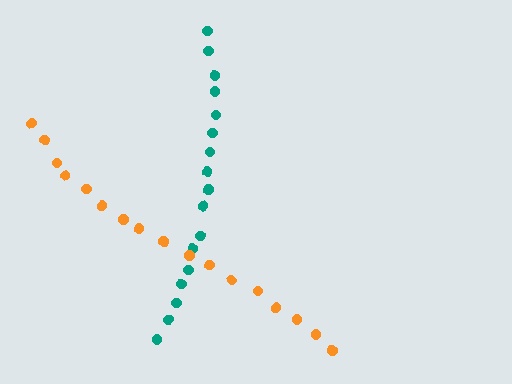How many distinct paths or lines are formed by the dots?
There are 2 distinct paths.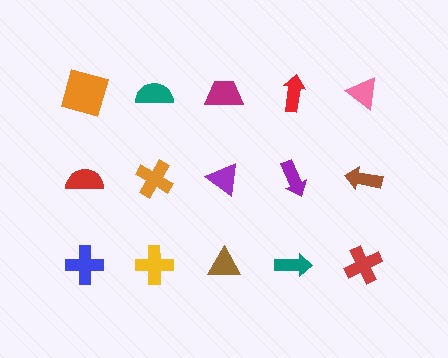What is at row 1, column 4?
A red arrow.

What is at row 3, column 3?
A brown triangle.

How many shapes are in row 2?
5 shapes.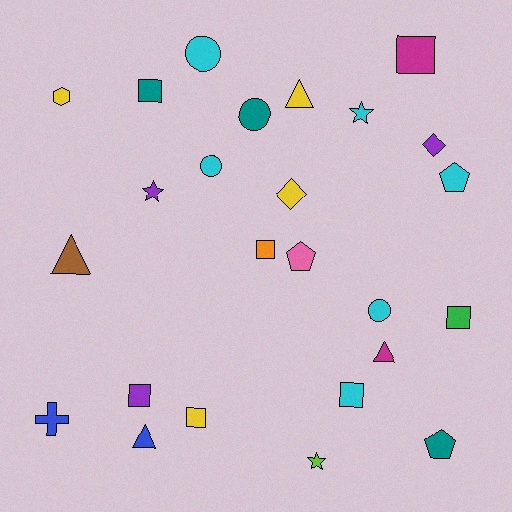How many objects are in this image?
There are 25 objects.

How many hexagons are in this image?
There is 1 hexagon.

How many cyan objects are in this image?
There are 6 cyan objects.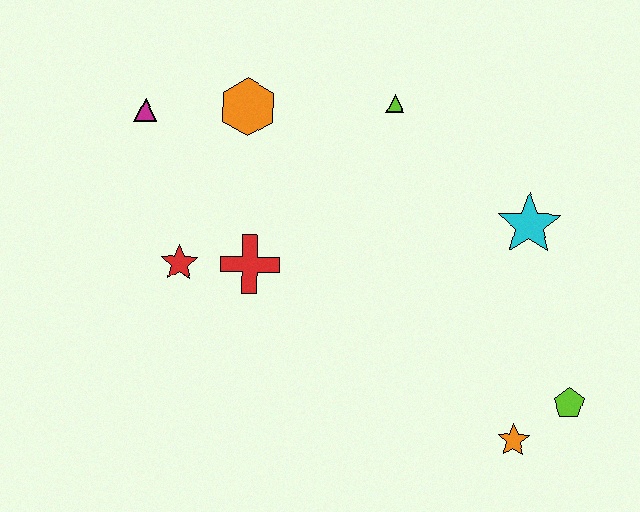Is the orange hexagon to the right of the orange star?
No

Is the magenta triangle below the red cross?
No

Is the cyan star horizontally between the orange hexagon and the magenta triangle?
No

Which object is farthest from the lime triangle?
The orange star is farthest from the lime triangle.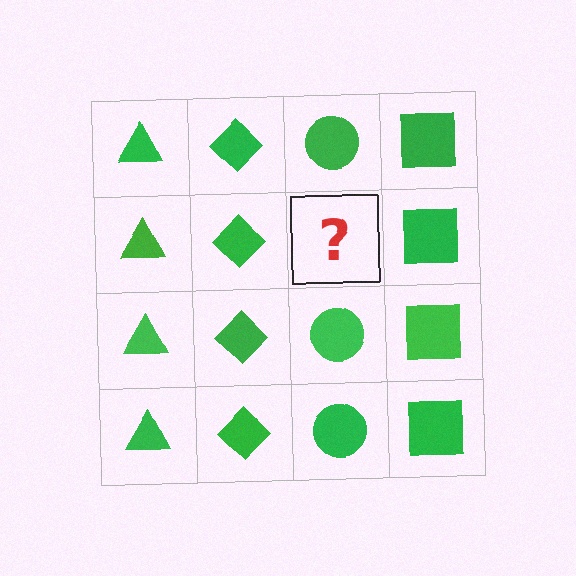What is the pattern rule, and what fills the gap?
The rule is that each column has a consistent shape. The gap should be filled with a green circle.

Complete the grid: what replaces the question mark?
The question mark should be replaced with a green circle.